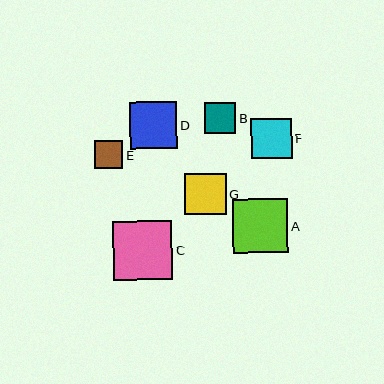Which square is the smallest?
Square E is the smallest with a size of approximately 28 pixels.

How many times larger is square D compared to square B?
Square D is approximately 1.5 times the size of square B.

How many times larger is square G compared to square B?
Square G is approximately 1.3 times the size of square B.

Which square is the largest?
Square C is the largest with a size of approximately 59 pixels.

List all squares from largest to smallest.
From largest to smallest: C, A, D, G, F, B, E.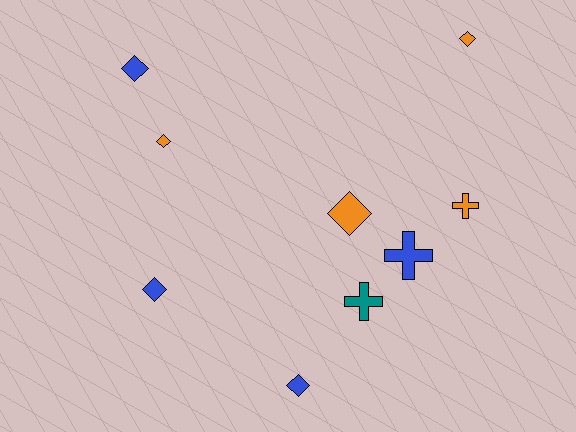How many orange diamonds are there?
There are 3 orange diamonds.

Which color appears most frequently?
Orange, with 4 objects.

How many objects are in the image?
There are 9 objects.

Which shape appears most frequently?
Diamond, with 6 objects.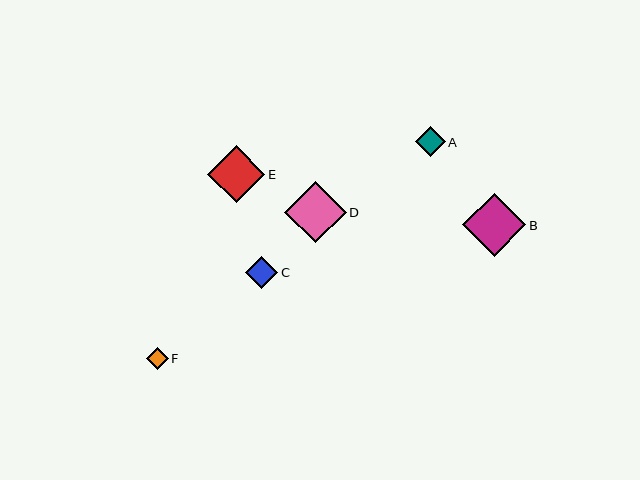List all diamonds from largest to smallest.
From largest to smallest: B, D, E, C, A, F.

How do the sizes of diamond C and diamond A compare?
Diamond C and diamond A are approximately the same size.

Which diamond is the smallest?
Diamond F is the smallest with a size of approximately 22 pixels.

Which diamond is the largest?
Diamond B is the largest with a size of approximately 63 pixels.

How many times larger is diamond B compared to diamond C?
Diamond B is approximately 2.0 times the size of diamond C.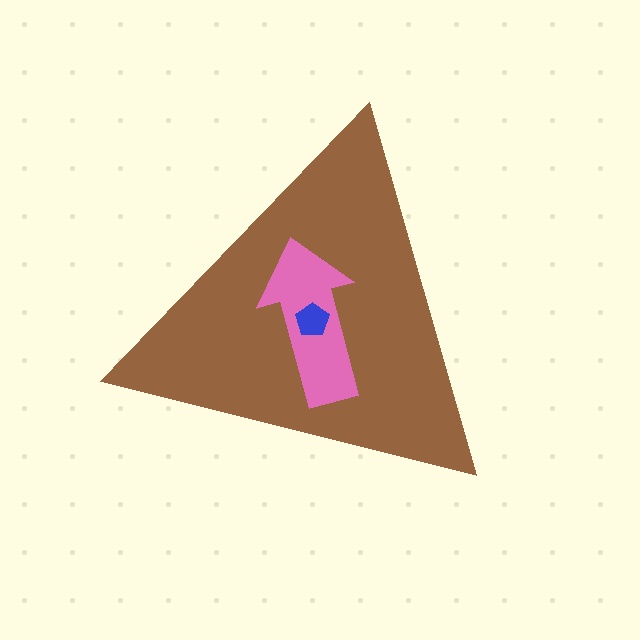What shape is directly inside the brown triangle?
The pink arrow.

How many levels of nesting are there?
3.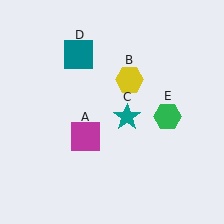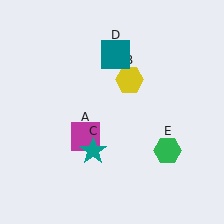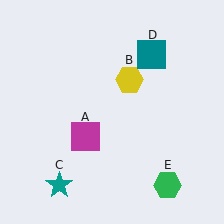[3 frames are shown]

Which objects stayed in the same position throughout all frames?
Magenta square (object A) and yellow hexagon (object B) remained stationary.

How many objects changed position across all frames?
3 objects changed position: teal star (object C), teal square (object D), green hexagon (object E).